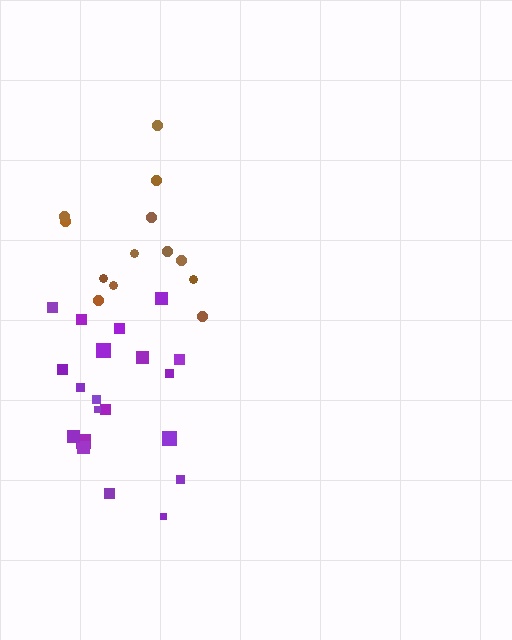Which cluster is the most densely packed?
Purple.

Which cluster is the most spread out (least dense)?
Brown.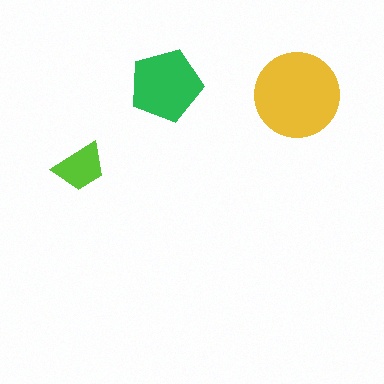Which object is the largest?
The yellow circle.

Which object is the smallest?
The lime trapezoid.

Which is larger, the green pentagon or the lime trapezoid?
The green pentagon.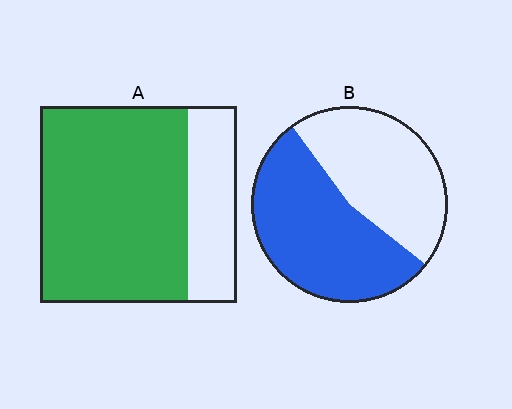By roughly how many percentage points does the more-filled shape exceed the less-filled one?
By roughly 20 percentage points (A over B).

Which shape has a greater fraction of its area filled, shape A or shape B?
Shape A.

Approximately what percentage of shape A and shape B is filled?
A is approximately 75% and B is approximately 55%.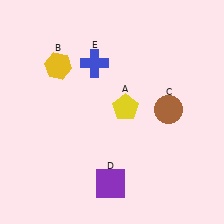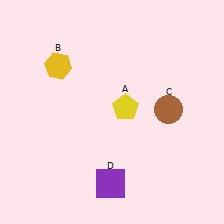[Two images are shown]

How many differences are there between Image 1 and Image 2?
There is 1 difference between the two images.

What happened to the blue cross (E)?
The blue cross (E) was removed in Image 2. It was in the top-left area of Image 1.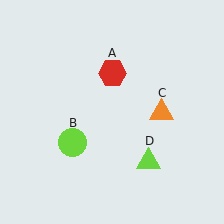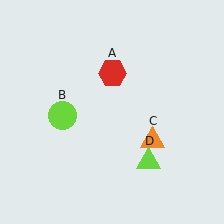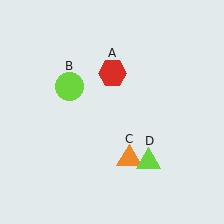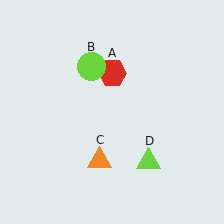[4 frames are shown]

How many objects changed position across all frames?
2 objects changed position: lime circle (object B), orange triangle (object C).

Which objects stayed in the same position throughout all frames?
Red hexagon (object A) and lime triangle (object D) remained stationary.